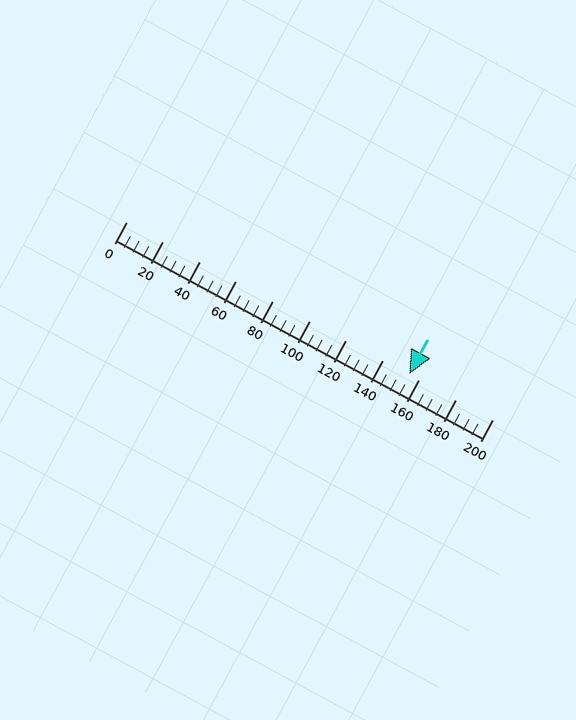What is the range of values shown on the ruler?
The ruler shows values from 0 to 200.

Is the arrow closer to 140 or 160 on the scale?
The arrow is closer to 160.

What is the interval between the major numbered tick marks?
The major tick marks are spaced 20 units apart.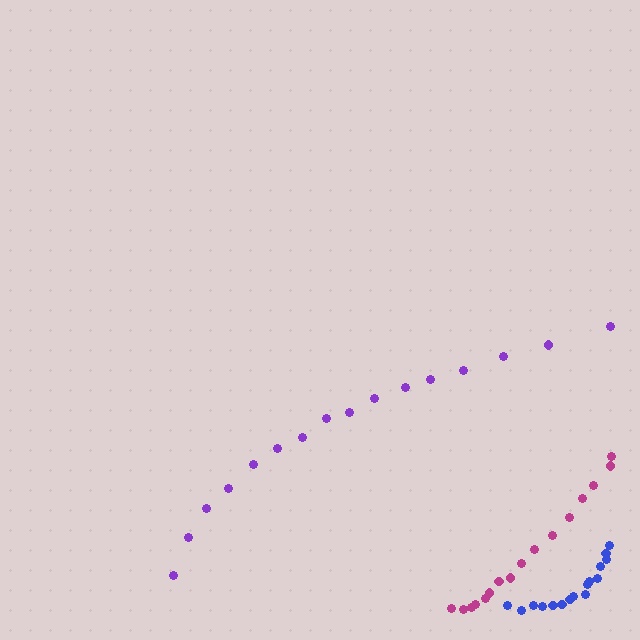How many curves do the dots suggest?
There are 3 distinct paths.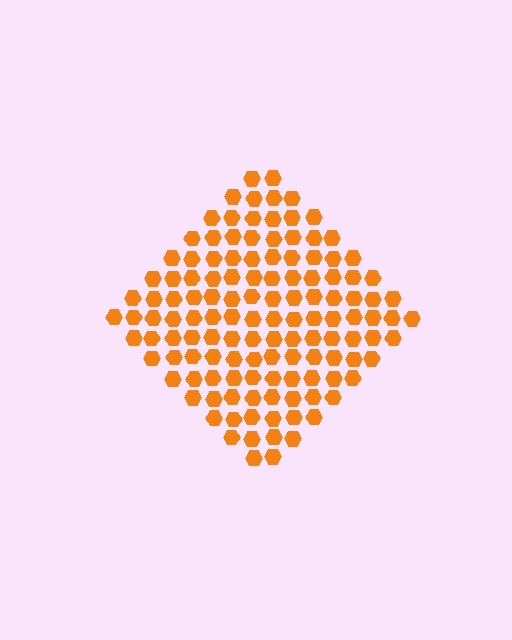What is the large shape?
The large shape is a diamond.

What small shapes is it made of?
It is made of small hexagons.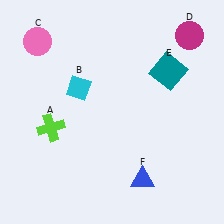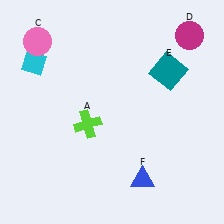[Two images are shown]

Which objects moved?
The objects that moved are: the lime cross (A), the cyan diamond (B).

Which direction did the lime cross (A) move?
The lime cross (A) moved right.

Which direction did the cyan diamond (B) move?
The cyan diamond (B) moved left.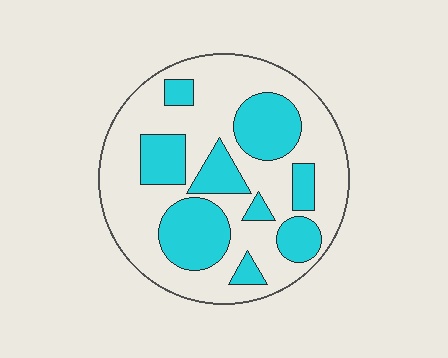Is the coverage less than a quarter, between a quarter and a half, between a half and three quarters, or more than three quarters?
Between a quarter and a half.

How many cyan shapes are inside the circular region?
9.